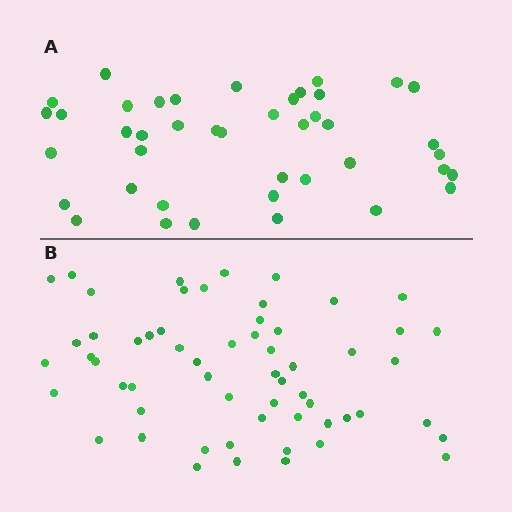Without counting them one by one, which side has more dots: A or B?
Region B (the bottom region) has more dots.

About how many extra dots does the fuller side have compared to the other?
Region B has approximately 15 more dots than region A.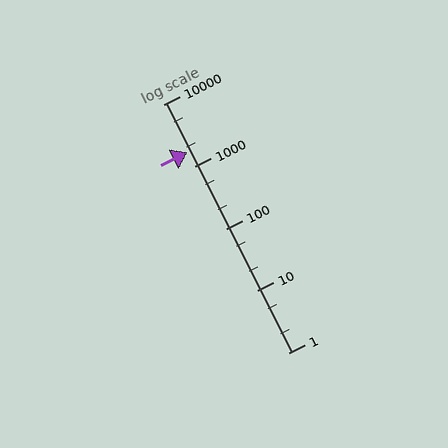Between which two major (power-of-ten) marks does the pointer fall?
The pointer is between 1000 and 10000.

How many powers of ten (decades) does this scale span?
The scale spans 4 decades, from 1 to 10000.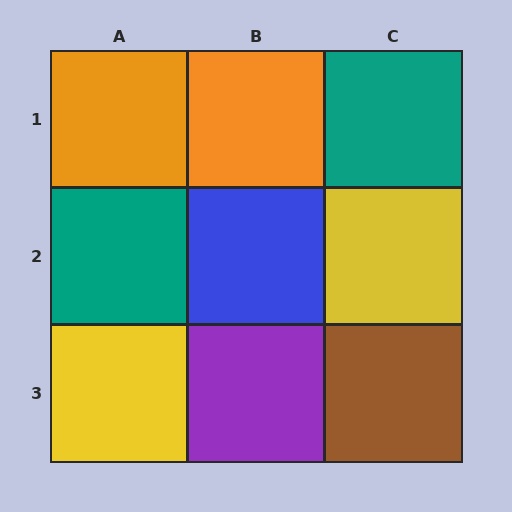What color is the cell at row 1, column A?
Orange.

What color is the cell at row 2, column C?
Yellow.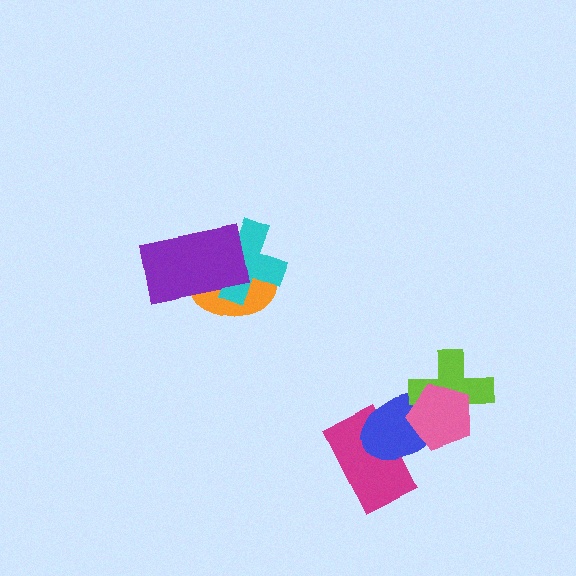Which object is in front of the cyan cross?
The purple rectangle is in front of the cyan cross.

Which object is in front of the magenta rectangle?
The blue ellipse is in front of the magenta rectangle.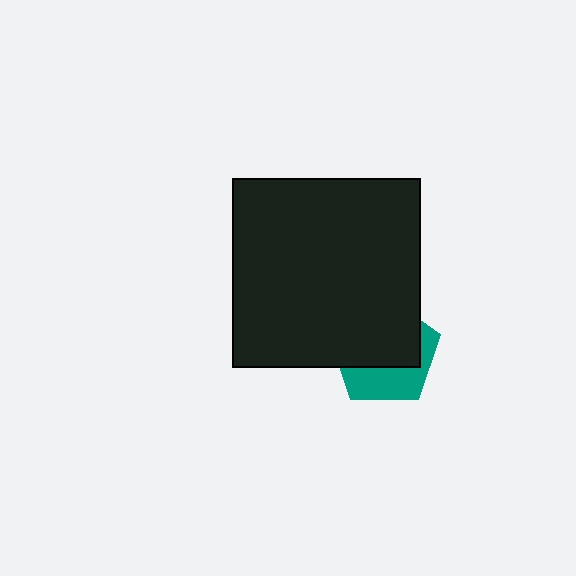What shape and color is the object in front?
The object in front is a black square.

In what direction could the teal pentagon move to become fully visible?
The teal pentagon could move down. That would shift it out from behind the black square entirely.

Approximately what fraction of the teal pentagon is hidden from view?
Roughly 62% of the teal pentagon is hidden behind the black square.